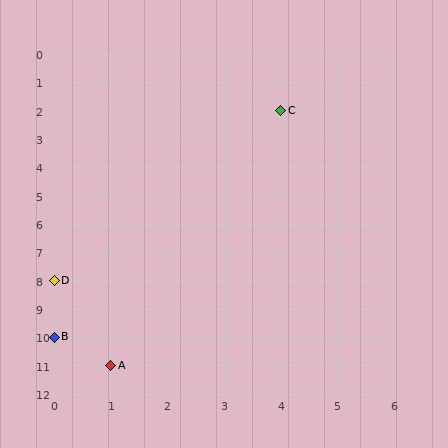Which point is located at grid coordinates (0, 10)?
Point B is at (0, 10).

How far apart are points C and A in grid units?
Points C and A are 3 columns and 9 rows apart (about 9.5 grid units diagonally).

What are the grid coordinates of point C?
Point C is at grid coordinates (4, 2).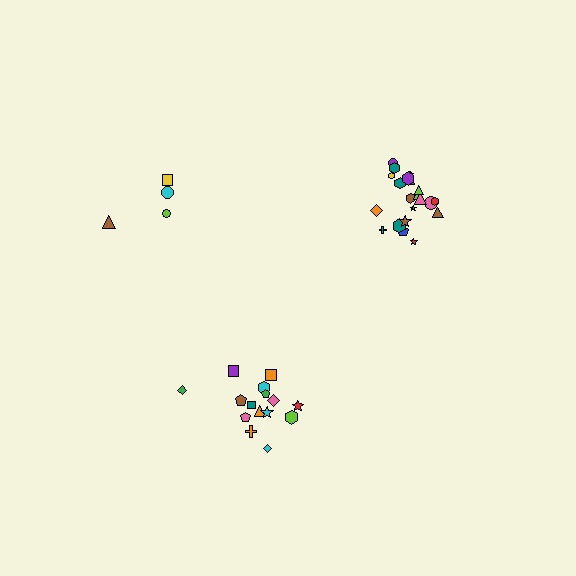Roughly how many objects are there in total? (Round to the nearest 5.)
Roughly 40 objects in total.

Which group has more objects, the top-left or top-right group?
The top-right group.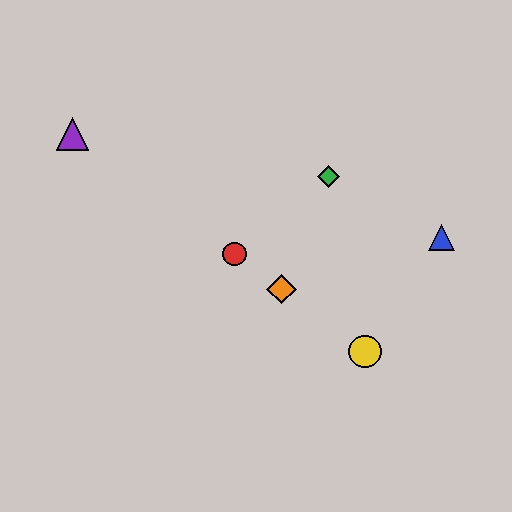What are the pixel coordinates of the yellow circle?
The yellow circle is at (365, 351).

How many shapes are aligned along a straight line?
4 shapes (the red circle, the yellow circle, the purple triangle, the orange diamond) are aligned along a straight line.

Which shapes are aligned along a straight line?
The red circle, the yellow circle, the purple triangle, the orange diamond are aligned along a straight line.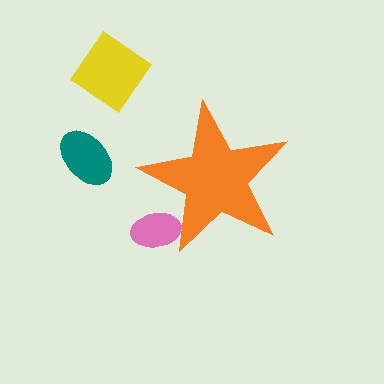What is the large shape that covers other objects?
An orange star.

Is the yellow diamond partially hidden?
No, the yellow diamond is fully visible.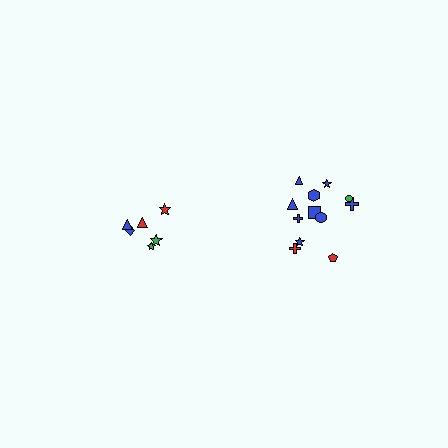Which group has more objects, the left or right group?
The right group.